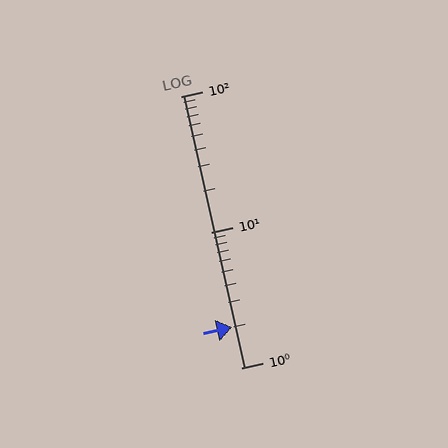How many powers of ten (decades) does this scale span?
The scale spans 2 decades, from 1 to 100.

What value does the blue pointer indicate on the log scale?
The pointer indicates approximately 2.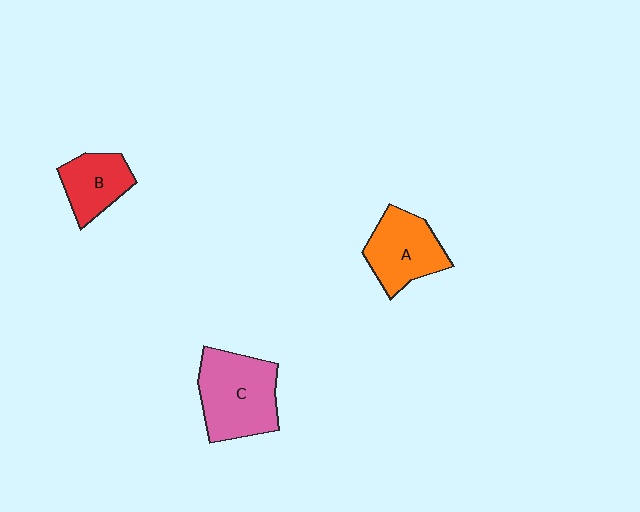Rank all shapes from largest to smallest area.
From largest to smallest: C (pink), A (orange), B (red).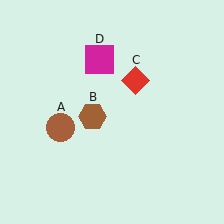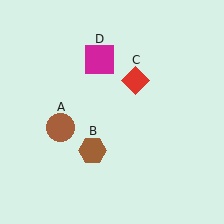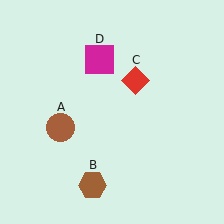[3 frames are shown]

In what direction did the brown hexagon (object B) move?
The brown hexagon (object B) moved down.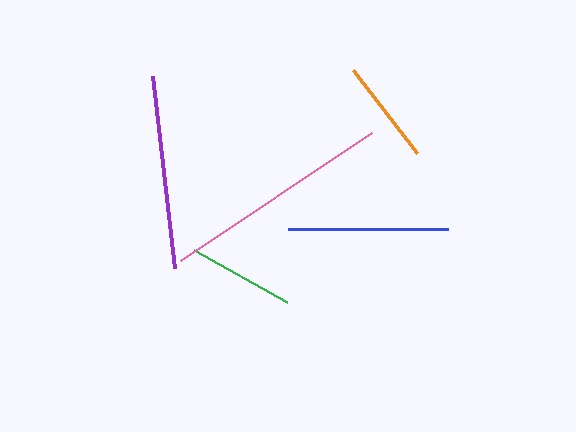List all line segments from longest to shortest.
From longest to shortest: pink, purple, blue, green, orange.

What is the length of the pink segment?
The pink segment is approximately 231 pixels long.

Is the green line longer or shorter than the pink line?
The pink line is longer than the green line.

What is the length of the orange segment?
The orange segment is approximately 105 pixels long.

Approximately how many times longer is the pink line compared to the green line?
The pink line is approximately 2.2 times the length of the green line.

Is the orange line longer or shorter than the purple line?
The purple line is longer than the orange line.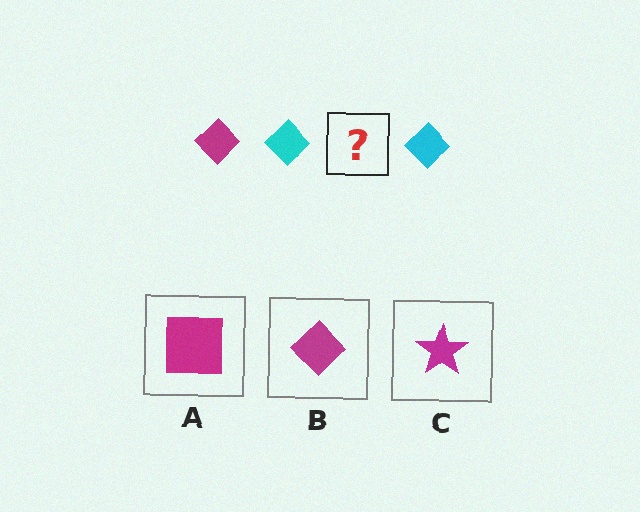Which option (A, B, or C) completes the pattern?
B.